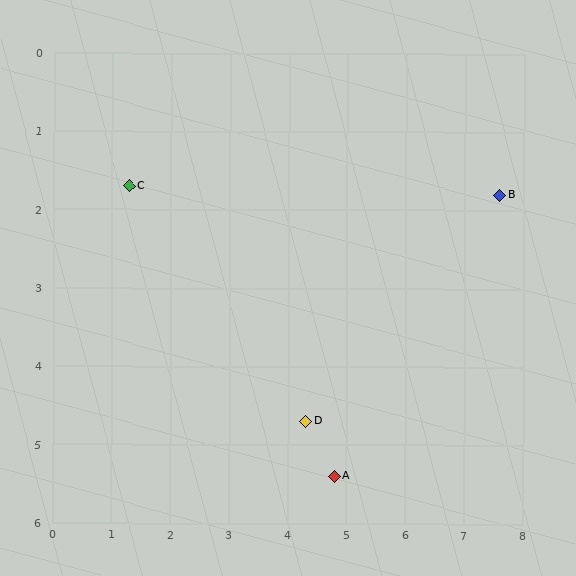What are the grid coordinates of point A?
Point A is at approximately (4.8, 5.4).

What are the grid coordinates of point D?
Point D is at approximately (4.3, 4.7).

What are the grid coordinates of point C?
Point C is at approximately (1.3, 1.7).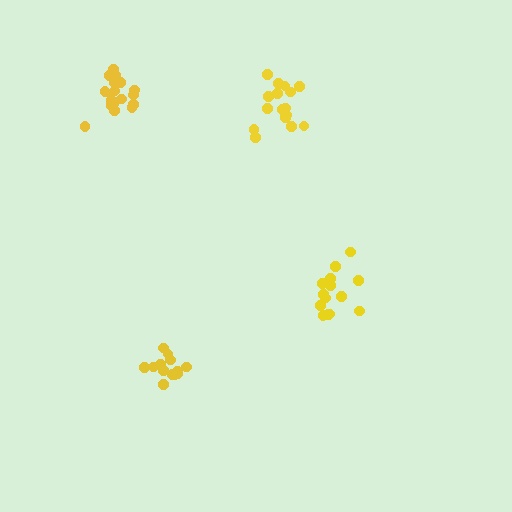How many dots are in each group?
Group 1: 16 dots, Group 2: 13 dots, Group 3: 19 dots, Group 4: 14 dots (62 total).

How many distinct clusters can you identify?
There are 4 distinct clusters.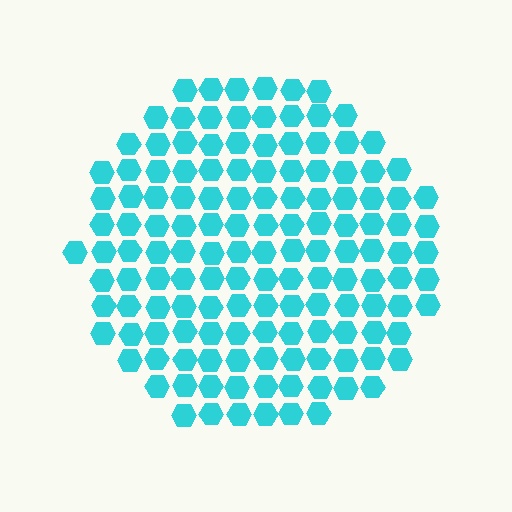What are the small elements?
The small elements are hexagons.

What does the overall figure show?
The overall figure shows a circle.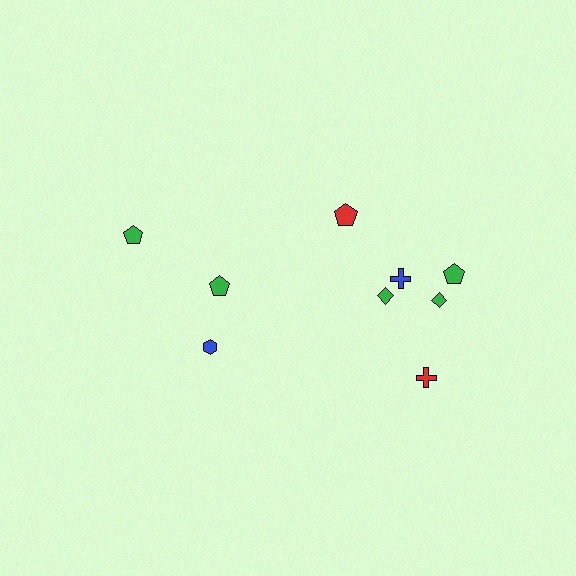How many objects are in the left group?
There are 3 objects.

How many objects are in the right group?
There are 6 objects.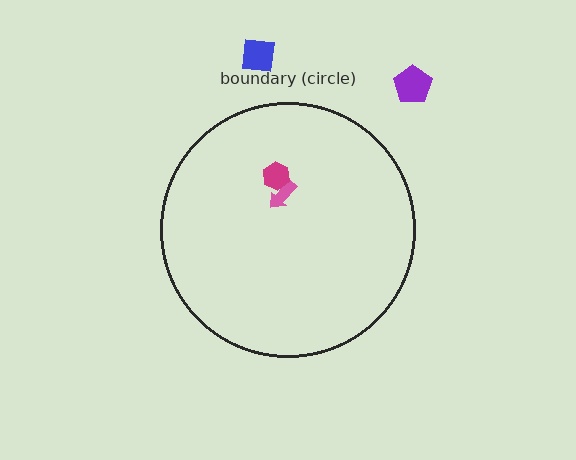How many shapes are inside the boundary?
2 inside, 2 outside.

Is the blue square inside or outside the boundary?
Outside.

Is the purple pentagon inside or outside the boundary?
Outside.